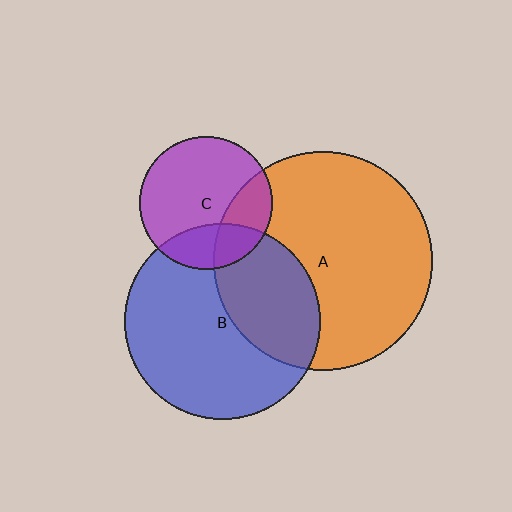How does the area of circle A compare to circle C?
Approximately 2.7 times.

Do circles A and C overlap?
Yes.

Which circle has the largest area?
Circle A (orange).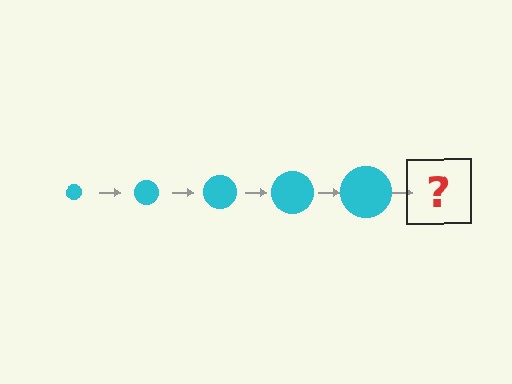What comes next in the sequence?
The next element should be a cyan circle, larger than the previous one.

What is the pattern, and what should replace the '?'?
The pattern is that the circle gets progressively larger each step. The '?' should be a cyan circle, larger than the previous one.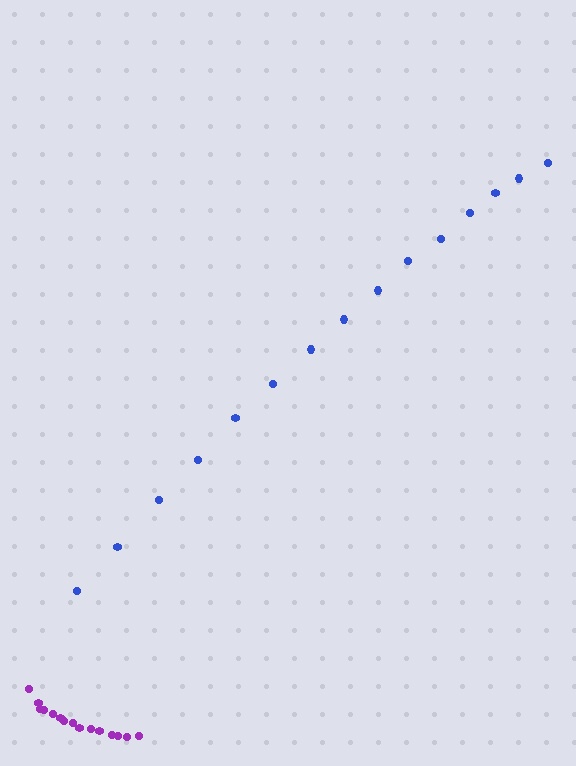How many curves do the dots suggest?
There are 2 distinct paths.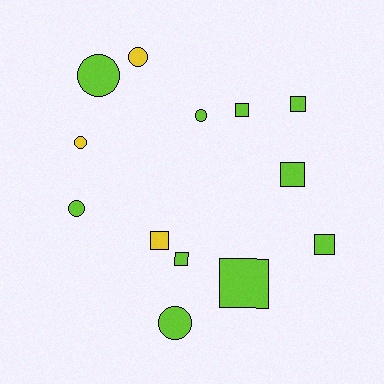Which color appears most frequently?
Lime, with 10 objects.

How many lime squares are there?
There are 6 lime squares.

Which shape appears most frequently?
Square, with 7 objects.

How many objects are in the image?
There are 13 objects.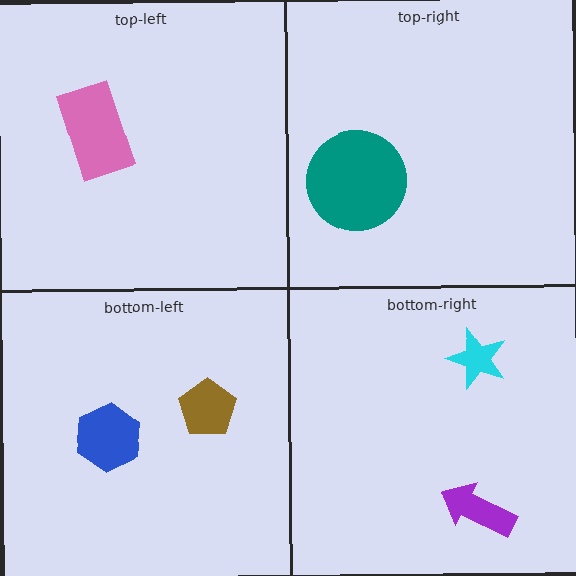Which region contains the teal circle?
The top-right region.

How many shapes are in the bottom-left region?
2.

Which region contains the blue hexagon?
The bottom-left region.